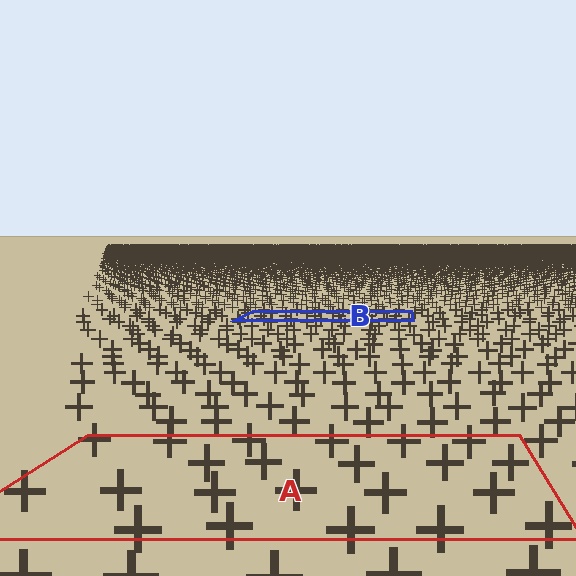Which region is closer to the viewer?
Region A is closer. The texture elements there are larger and more spread out.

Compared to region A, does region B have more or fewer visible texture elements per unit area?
Region B has more texture elements per unit area — they are packed more densely because it is farther away.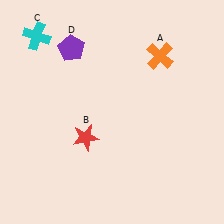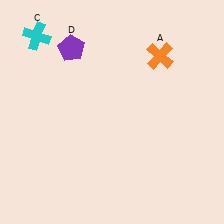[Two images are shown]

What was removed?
The red star (B) was removed in Image 2.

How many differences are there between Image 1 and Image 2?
There is 1 difference between the two images.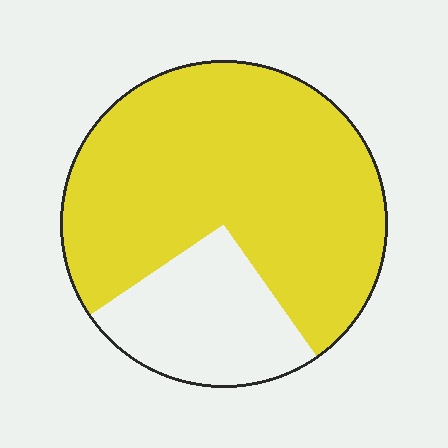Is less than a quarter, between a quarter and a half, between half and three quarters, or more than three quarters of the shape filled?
Between half and three quarters.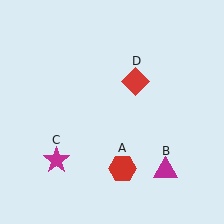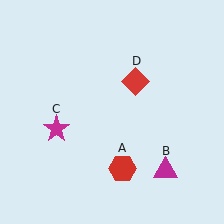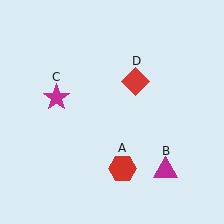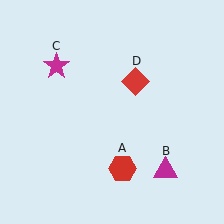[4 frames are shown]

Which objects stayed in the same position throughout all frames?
Red hexagon (object A) and magenta triangle (object B) and red diamond (object D) remained stationary.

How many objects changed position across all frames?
1 object changed position: magenta star (object C).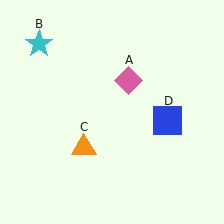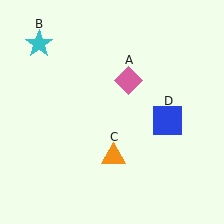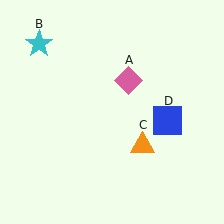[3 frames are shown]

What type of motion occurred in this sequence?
The orange triangle (object C) rotated counterclockwise around the center of the scene.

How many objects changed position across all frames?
1 object changed position: orange triangle (object C).